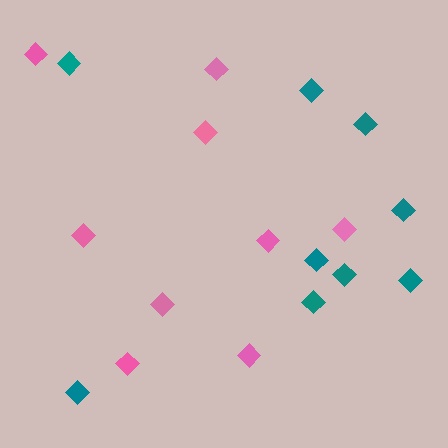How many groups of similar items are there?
There are 2 groups: one group of pink diamonds (9) and one group of teal diamonds (9).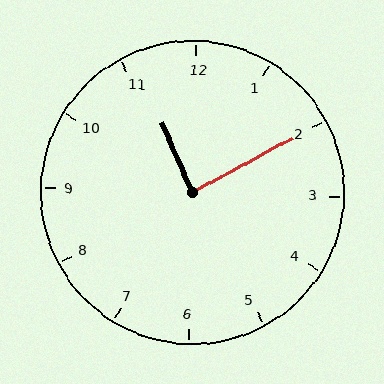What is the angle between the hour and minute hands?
Approximately 85 degrees.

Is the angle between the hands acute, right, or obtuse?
It is right.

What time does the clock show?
11:10.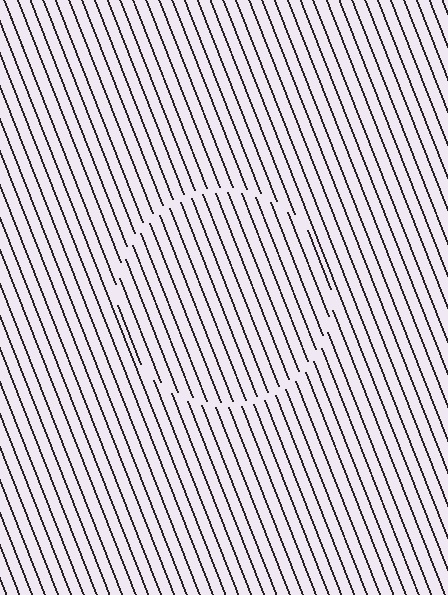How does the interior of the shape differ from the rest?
The interior of the shape contains the same grating, shifted by half a period — the contour is defined by the phase discontinuity where line-ends from the inner and outer gratings abut.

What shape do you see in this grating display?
An illusory circle. The interior of the shape contains the same grating, shifted by half a period — the contour is defined by the phase discontinuity where line-ends from the inner and outer gratings abut.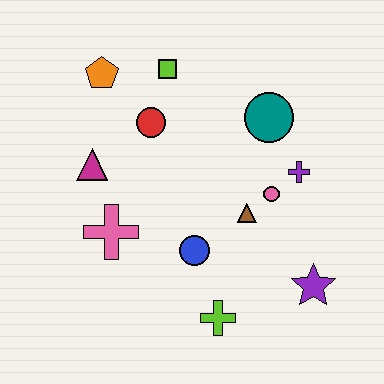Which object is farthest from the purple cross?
The orange pentagon is farthest from the purple cross.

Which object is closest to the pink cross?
The magenta triangle is closest to the pink cross.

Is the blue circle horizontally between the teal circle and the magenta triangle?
Yes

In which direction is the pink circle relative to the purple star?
The pink circle is above the purple star.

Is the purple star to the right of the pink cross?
Yes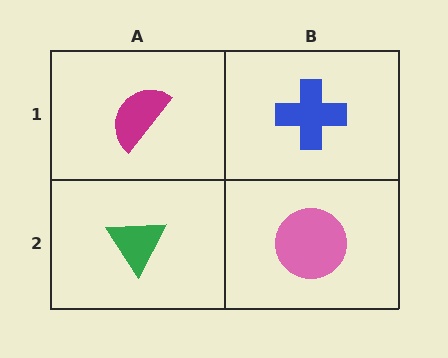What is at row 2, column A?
A green triangle.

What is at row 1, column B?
A blue cross.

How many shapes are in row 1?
2 shapes.